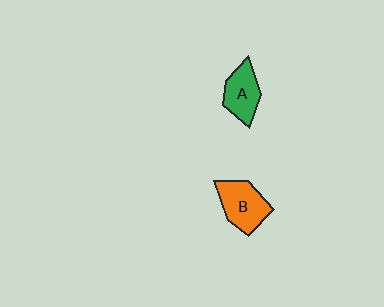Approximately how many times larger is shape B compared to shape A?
Approximately 1.2 times.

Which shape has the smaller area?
Shape A (green).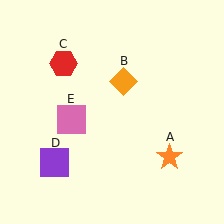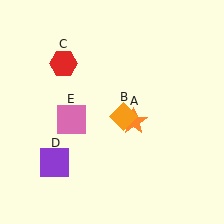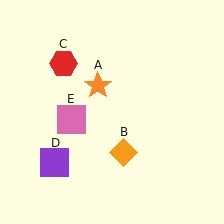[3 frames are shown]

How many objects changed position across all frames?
2 objects changed position: orange star (object A), orange diamond (object B).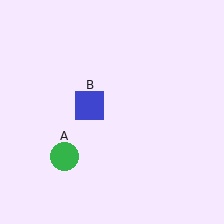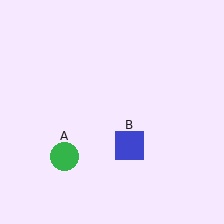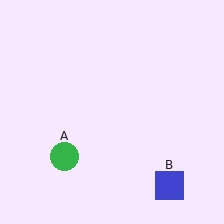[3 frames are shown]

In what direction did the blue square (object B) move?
The blue square (object B) moved down and to the right.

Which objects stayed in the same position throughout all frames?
Green circle (object A) remained stationary.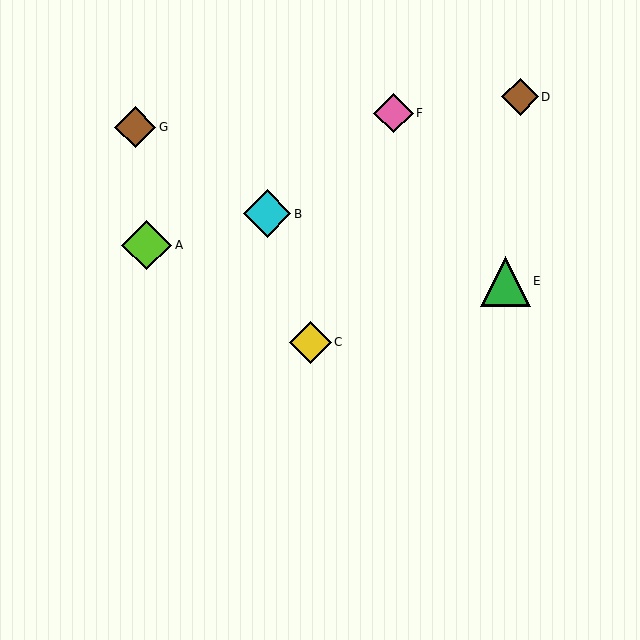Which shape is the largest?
The green triangle (labeled E) is the largest.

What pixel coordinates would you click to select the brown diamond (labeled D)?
Click at (520, 97) to select the brown diamond D.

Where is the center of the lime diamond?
The center of the lime diamond is at (147, 245).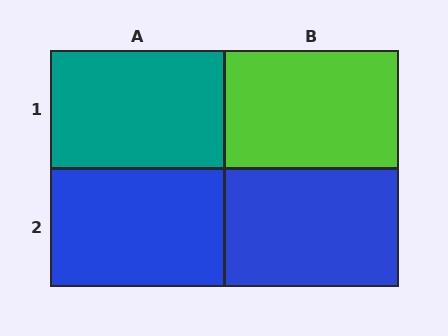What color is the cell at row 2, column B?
Blue.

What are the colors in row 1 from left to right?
Teal, lime.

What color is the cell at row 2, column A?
Blue.